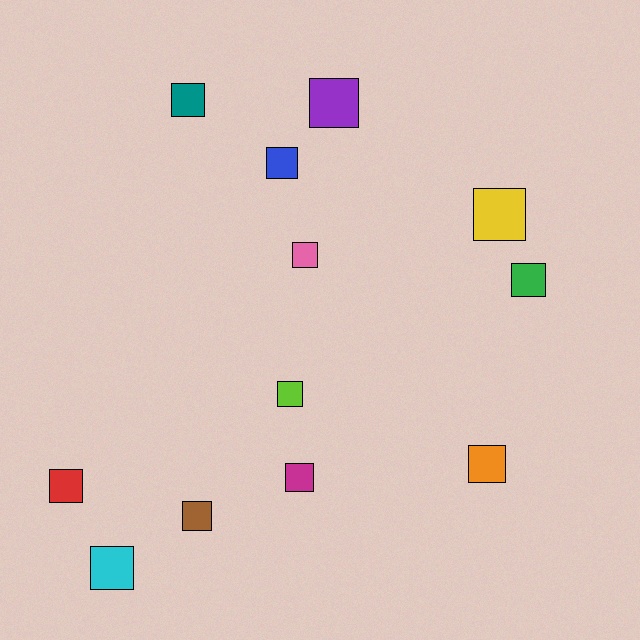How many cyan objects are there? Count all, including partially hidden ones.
There is 1 cyan object.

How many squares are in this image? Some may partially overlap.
There are 12 squares.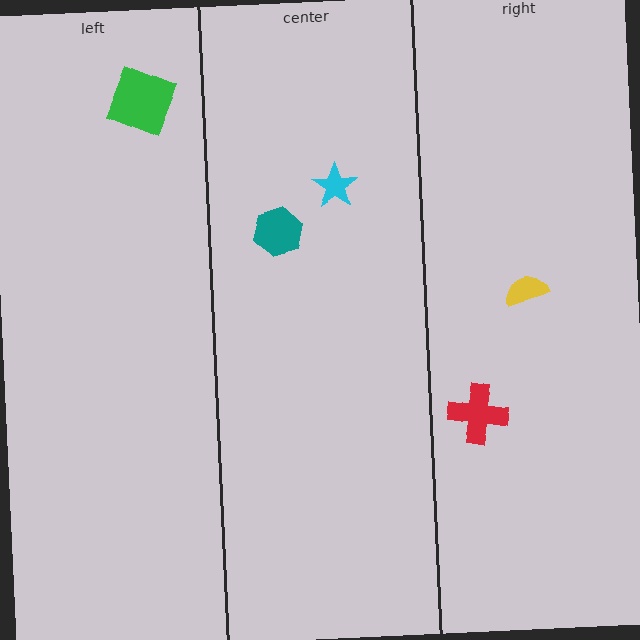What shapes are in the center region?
The cyan star, the teal hexagon.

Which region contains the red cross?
The right region.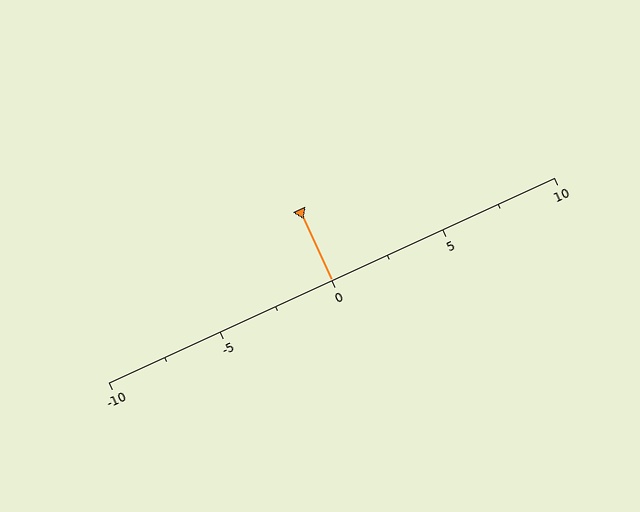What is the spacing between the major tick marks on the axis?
The major ticks are spaced 5 apart.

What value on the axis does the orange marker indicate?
The marker indicates approximately 0.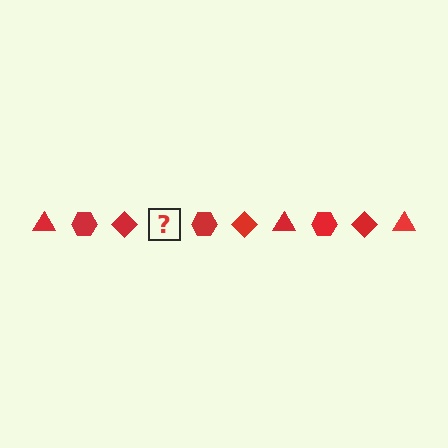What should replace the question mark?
The question mark should be replaced with a red triangle.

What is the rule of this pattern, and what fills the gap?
The rule is that the pattern cycles through triangle, hexagon, diamond shapes in red. The gap should be filled with a red triangle.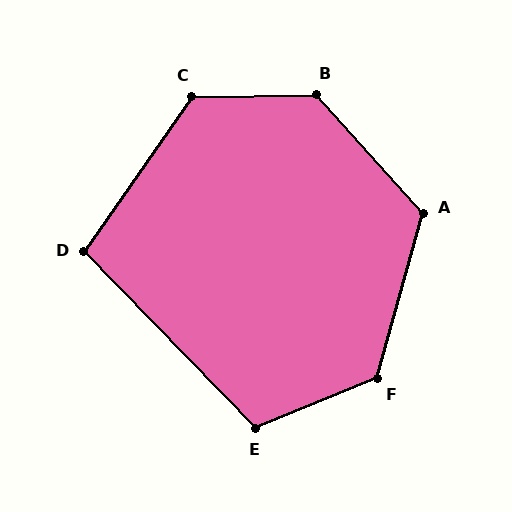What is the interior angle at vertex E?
Approximately 112 degrees (obtuse).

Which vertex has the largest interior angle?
B, at approximately 131 degrees.